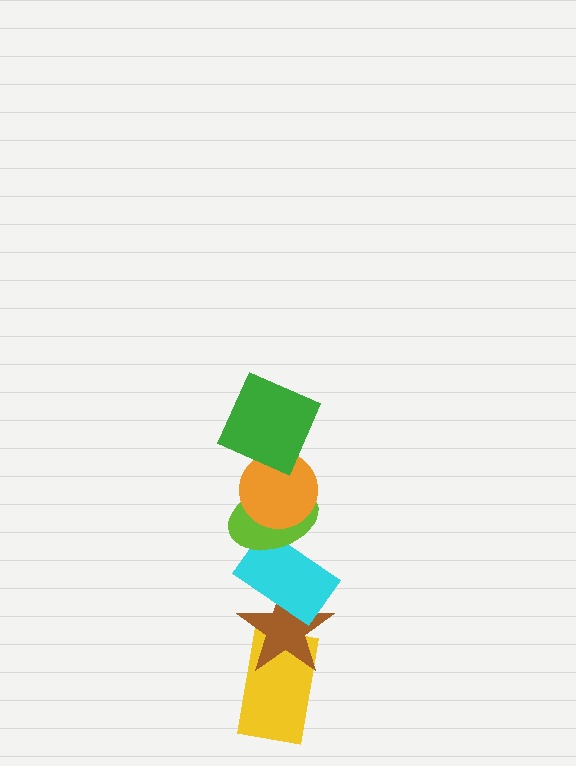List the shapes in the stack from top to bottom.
From top to bottom: the green square, the orange circle, the lime ellipse, the cyan rectangle, the brown star, the yellow rectangle.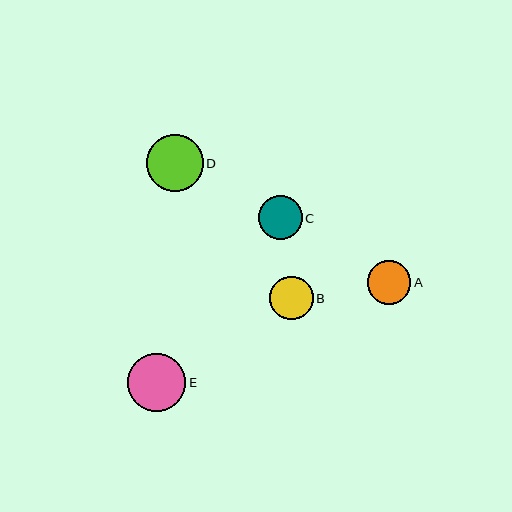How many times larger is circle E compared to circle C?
Circle E is approximately 1.3 times the size of circle C.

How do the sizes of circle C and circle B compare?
Circle C and circle B are approximately the same size.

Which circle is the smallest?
Circle B is the smallest with a size of approximately 43 pixels.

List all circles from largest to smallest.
From largest to smallest: E, D, C, A, B.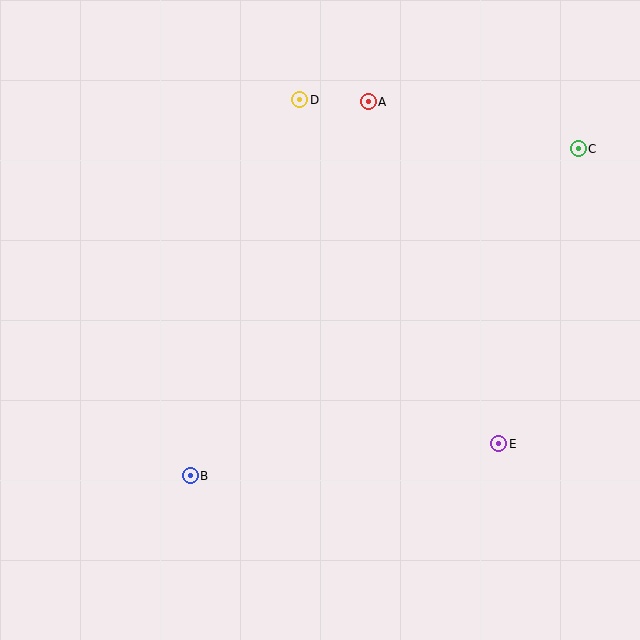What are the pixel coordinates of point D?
Point D is at (300, 100).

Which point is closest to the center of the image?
Point B at (190, 476) is closest to the center.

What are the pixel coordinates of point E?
Point E is at (499, 444).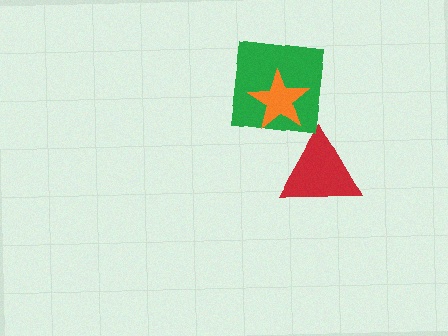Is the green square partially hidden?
Yes, it is partially covered by another shape.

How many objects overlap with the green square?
1 object overlaps with the green square.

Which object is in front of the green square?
The orange star is in front of the green square.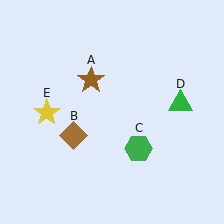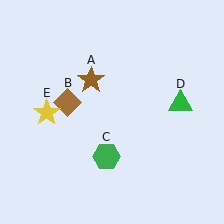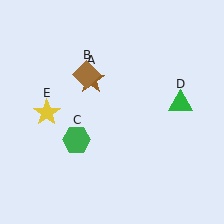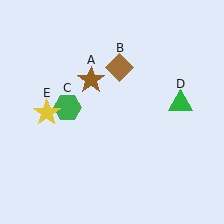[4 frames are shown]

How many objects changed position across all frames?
2 objects changed position: brown diamond (object B), green hexagon (object C).